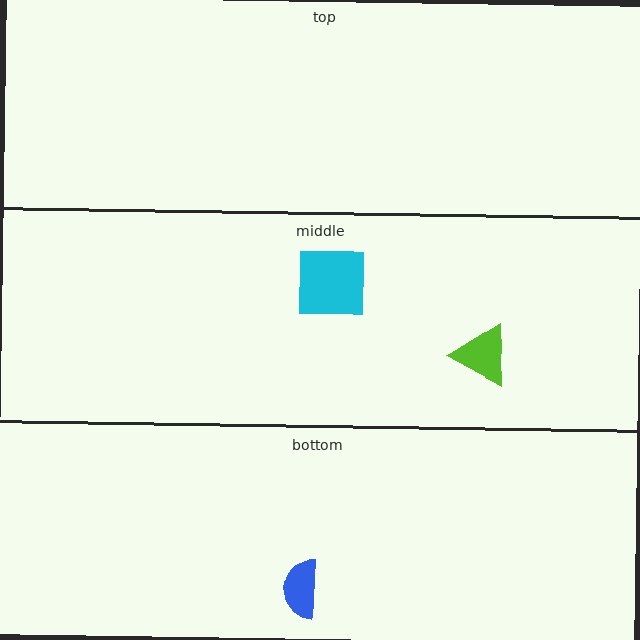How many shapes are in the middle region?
2.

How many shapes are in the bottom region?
1.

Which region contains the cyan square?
The middle region.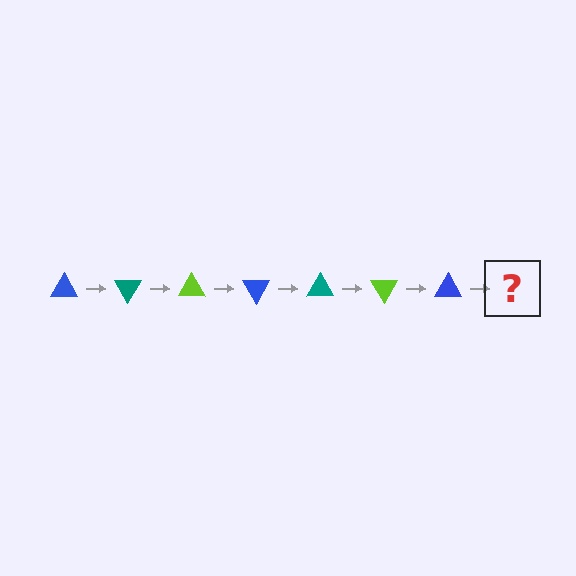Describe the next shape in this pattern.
It should be a teal triangle, rotated 420 degrees from the start.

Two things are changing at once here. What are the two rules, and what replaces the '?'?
The two rules are that it rotates 60 degrees each step and the color cycles through blue, teal, and lime. The '?' should be a teal triangle, rotated 420 degrees from the start.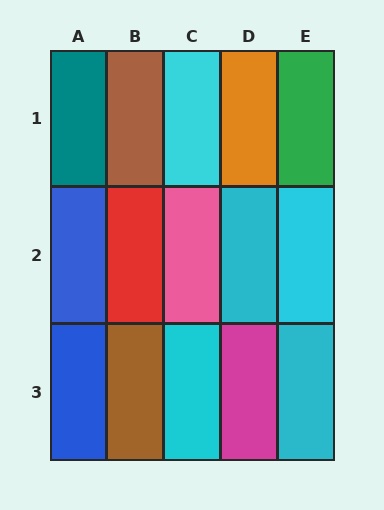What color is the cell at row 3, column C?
Cyan.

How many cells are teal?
1 cell is teal.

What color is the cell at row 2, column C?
Pink.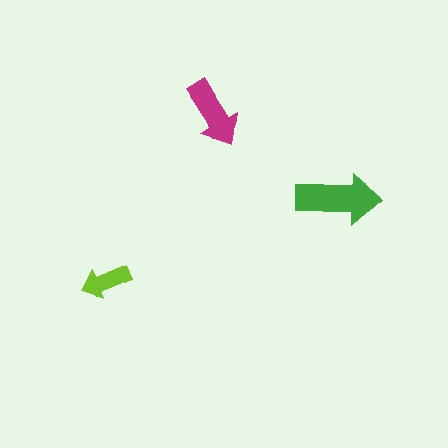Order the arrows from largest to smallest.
the green one, the magenta one, the lime one.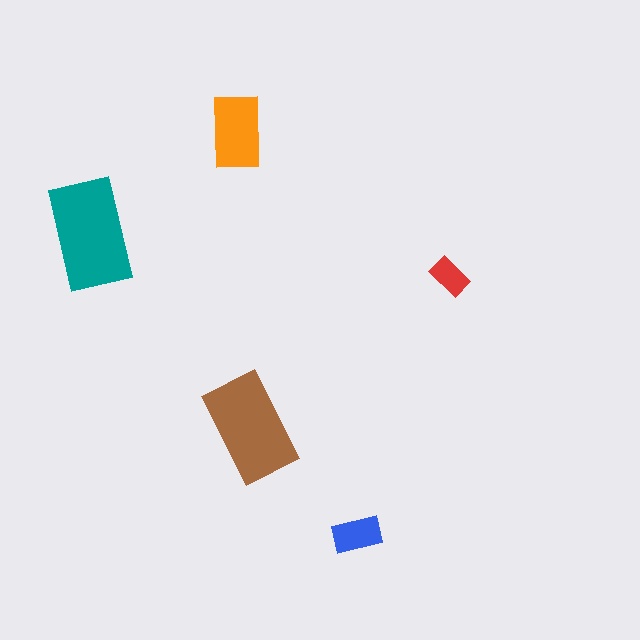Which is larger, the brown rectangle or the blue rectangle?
The brown one.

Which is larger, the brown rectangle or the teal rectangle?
The teal one.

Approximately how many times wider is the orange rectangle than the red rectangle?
About 2 times wider.